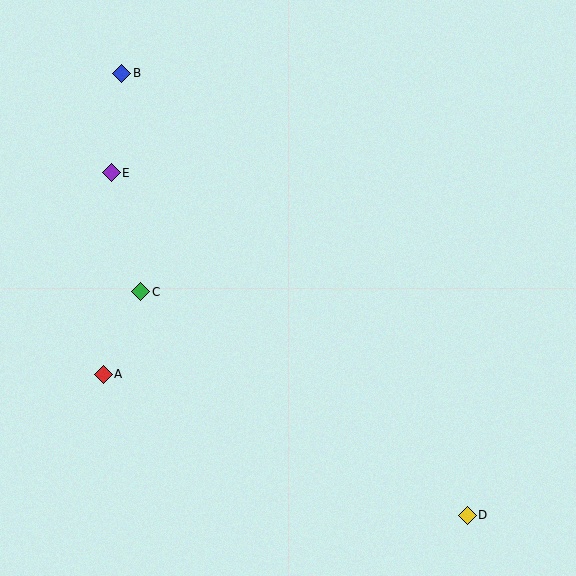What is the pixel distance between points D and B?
The distance between D and B is 561 pixels.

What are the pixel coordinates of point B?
Point B is at (122, 73).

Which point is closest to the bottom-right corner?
Point D is closest to the bottom-right corner.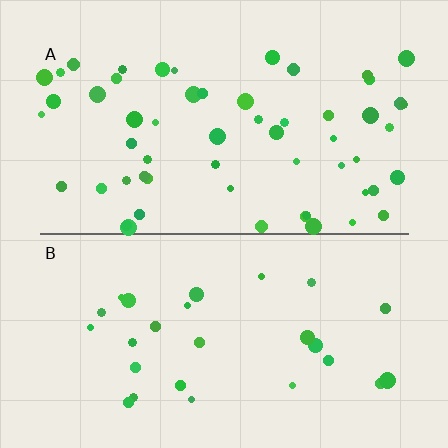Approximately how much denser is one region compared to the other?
Approximately 2.1× — region A over region B.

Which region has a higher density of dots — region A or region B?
A (the top).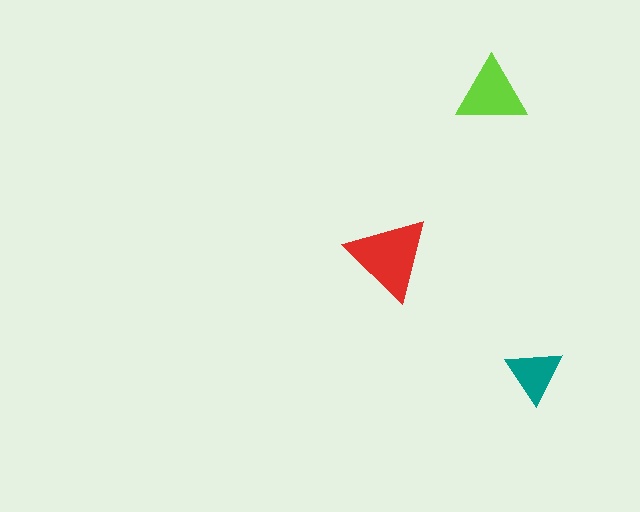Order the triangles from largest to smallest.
the red one, the lime one, the teal one.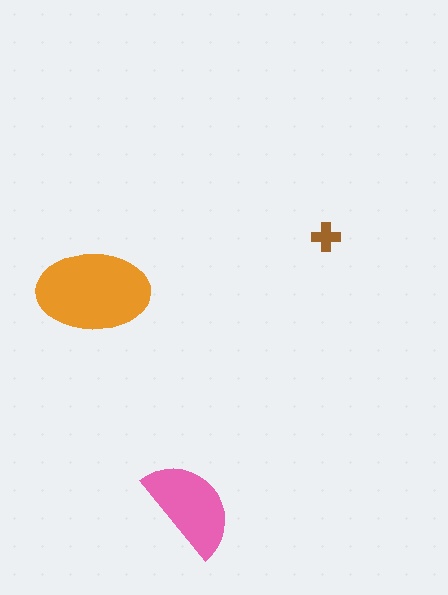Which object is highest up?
The brown cross is topmost.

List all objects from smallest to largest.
The brown cross, the pink semicircle, the orange ellipse.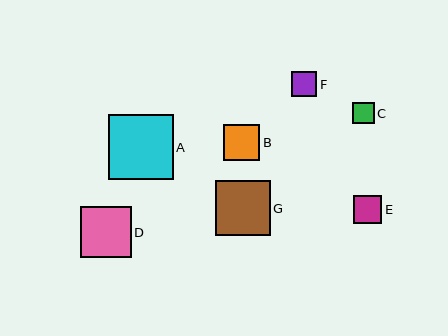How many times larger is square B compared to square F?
Square B is approximately 1.4 times the size of square F.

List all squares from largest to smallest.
From largest to smallest: A, G, D, B, E, F, C.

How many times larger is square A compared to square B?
Square A is approximately 1.8 times the size of square B.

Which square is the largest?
Square A is the largest with a size of approximately 65 pixels.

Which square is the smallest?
Square C is the smallest with a size of approximately 21 pixels.